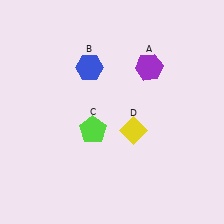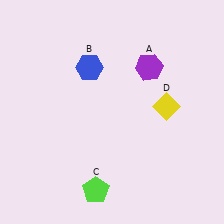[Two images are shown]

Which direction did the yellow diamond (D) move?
The yellow diamond (D) moved right.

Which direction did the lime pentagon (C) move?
The lime pentagon (C) moved down.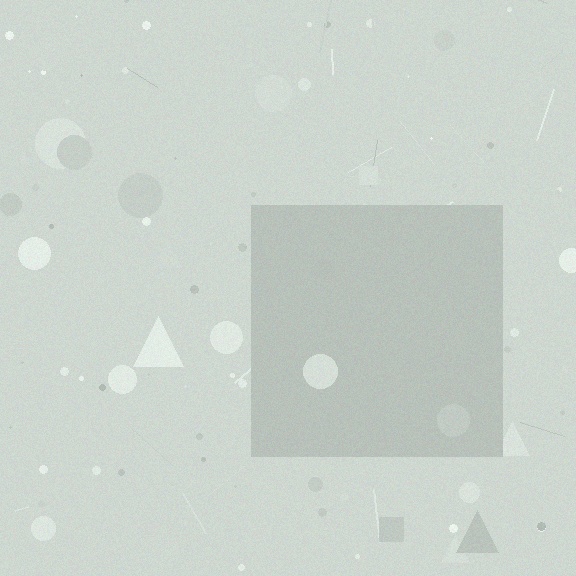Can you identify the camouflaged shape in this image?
The camouflaged shape is a square.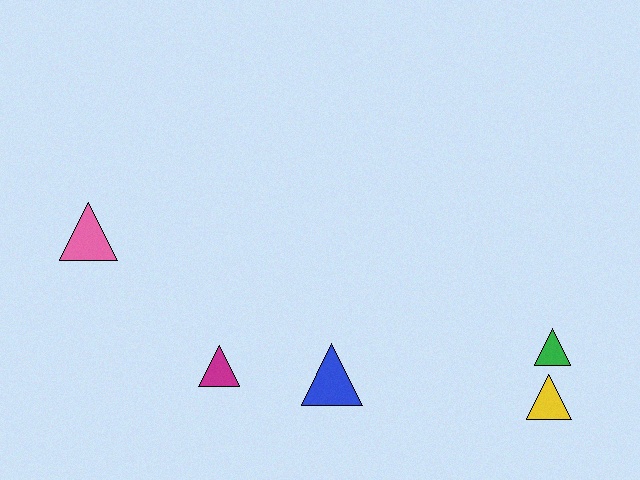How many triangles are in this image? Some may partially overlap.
There are 5 triangles.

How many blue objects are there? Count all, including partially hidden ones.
There is 1 blue object.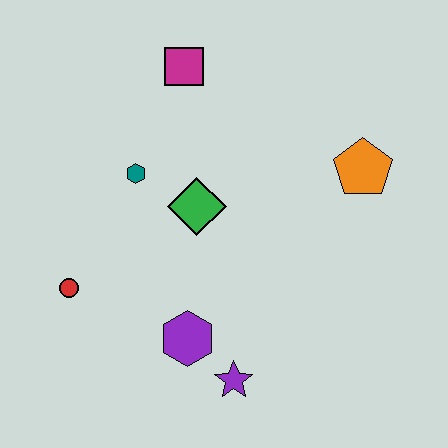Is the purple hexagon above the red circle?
No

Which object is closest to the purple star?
The purple hexagon is closest to the purple star.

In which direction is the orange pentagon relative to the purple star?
The orange pentagon is above the purple star.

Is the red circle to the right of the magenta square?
No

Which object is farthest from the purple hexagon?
The magenta square is farthest from the purple hexagon.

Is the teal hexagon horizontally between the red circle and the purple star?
Yes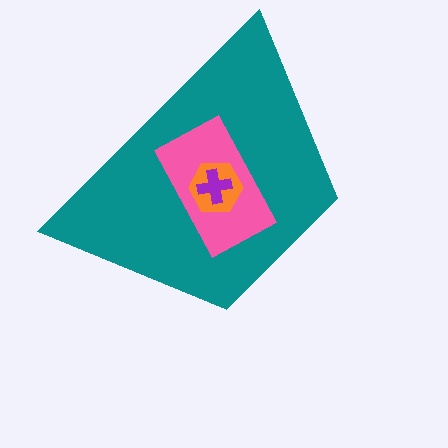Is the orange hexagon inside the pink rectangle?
Yes.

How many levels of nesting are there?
4.